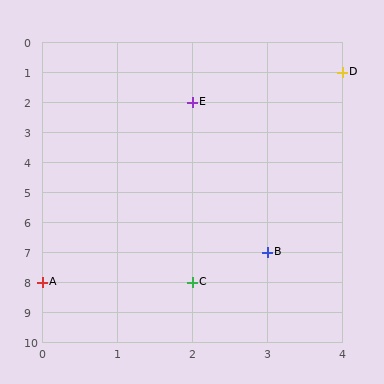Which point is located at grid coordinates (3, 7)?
Point B is at (3, 7).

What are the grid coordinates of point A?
Point A is at grid coordinates (0, 8).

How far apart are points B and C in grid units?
Points B and C are 1 column and 1 row apart (about 1.4 grid units diagonally).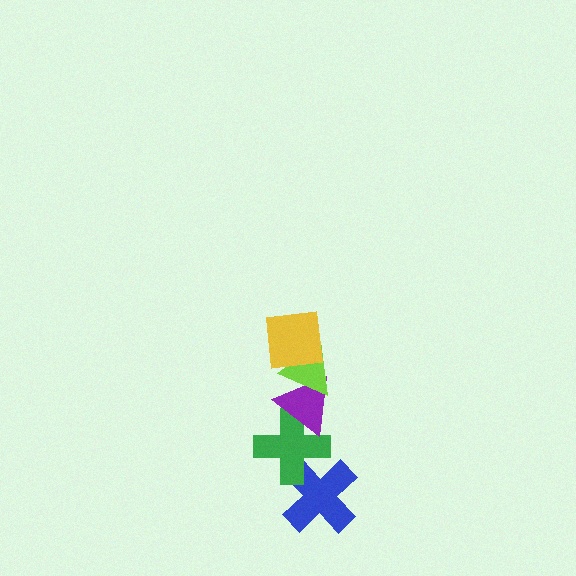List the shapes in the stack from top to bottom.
From top to bottom: the yellow square, the lime triangle, the purple triangle, the green cross, the blue cross.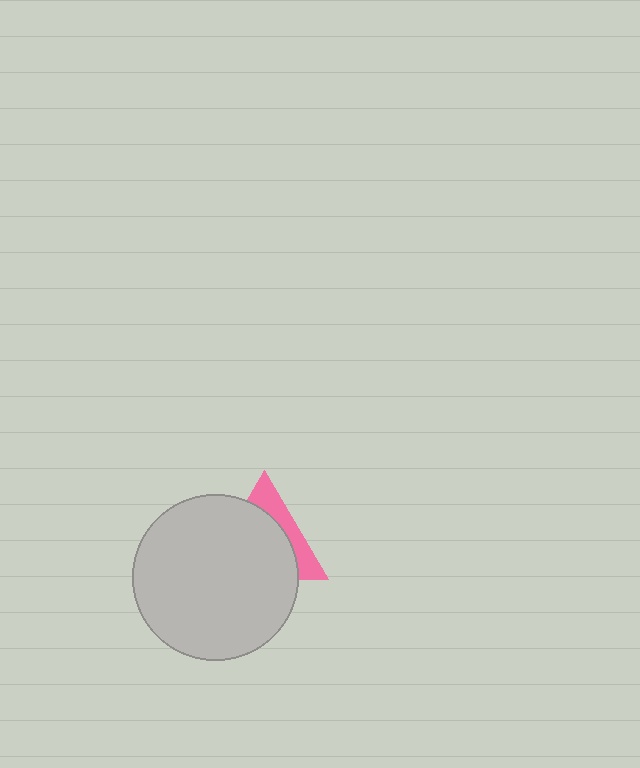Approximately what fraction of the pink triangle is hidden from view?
Roughly 69% of the pink triangle is hidden behind the light gray circle.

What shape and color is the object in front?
The object in front is a light gray circle.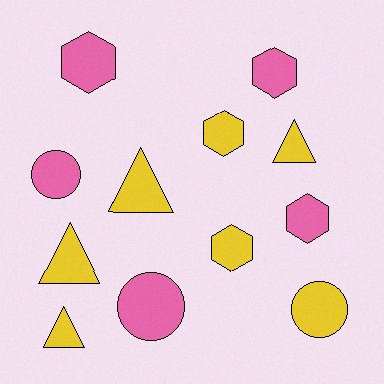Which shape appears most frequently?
Hexagon, with 5 objects.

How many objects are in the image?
There are 12 objects.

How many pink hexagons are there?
There are 3 pink hexagons.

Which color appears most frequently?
Yellow, with 7 objects.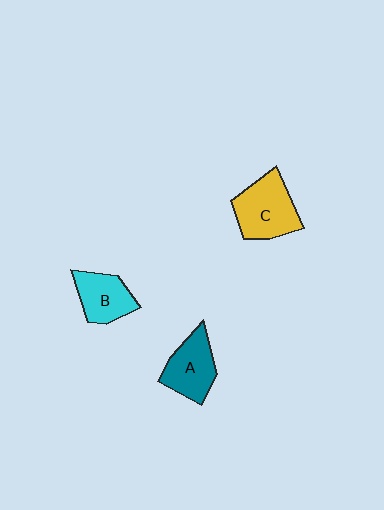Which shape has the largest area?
Shape C (yellow).